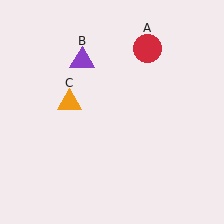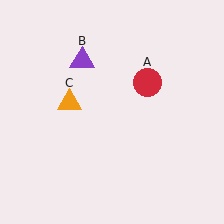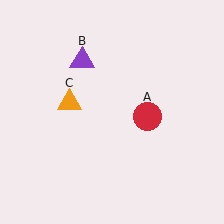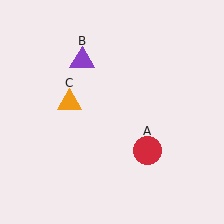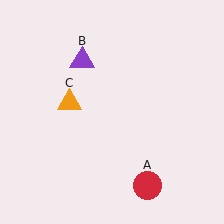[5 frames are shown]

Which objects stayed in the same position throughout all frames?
Purple triangle (object B) and orange triangle (object C) remained stationary.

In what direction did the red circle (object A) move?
The red circle (object A) moved down.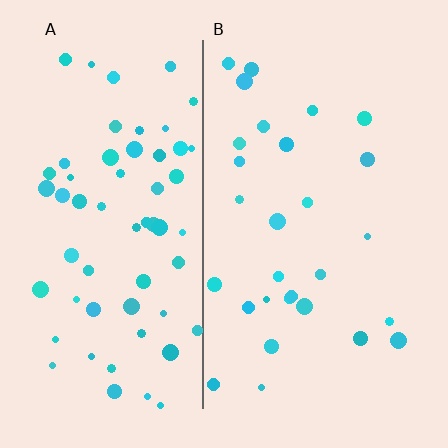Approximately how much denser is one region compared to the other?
Approximately 2.1× — region A over region B.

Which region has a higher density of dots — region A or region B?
A (the left).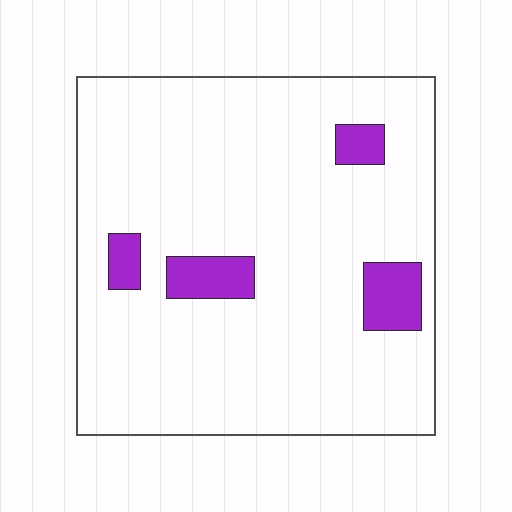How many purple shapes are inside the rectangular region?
4.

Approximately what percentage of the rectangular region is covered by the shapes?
Approximately 10%.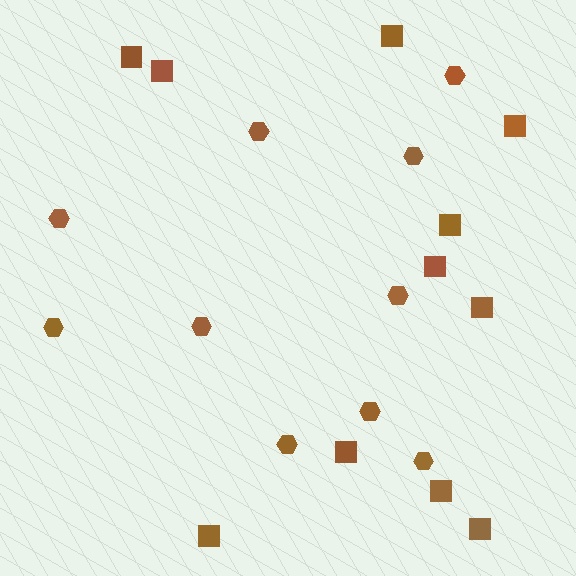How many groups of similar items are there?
There are 2 groups: one group of hexagons (10) and one group of squares (11).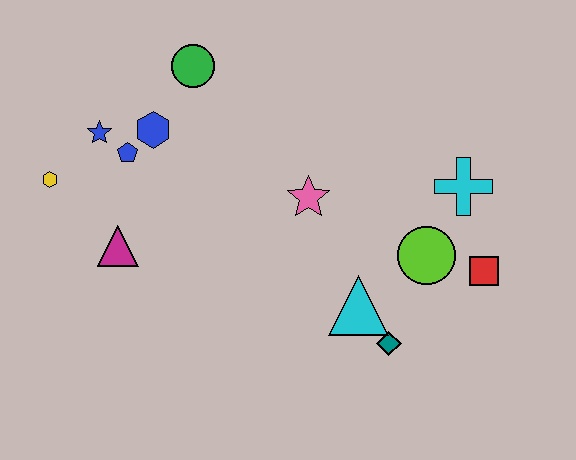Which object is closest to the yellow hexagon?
The blue star is closest to the yellow hexagon.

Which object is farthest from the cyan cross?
The yellow hexagon is farthest from the cyan cross.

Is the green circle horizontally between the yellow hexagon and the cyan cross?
Yes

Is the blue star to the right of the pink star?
No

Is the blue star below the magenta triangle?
No